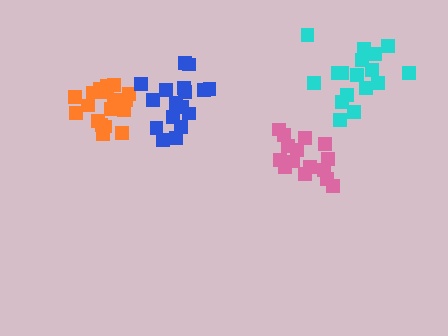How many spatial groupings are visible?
There are 4 spatial groupings.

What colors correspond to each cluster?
The clusters are colored: orange, pink, blue, cyan.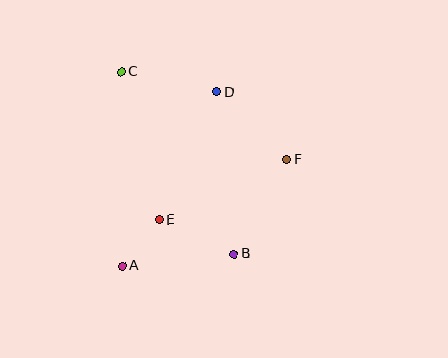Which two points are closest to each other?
Points A and E are closest to each other.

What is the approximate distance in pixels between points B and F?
The distance between B and F is approximately 108 pixels.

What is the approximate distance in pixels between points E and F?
The distance between E and F is approximately 142 pixels.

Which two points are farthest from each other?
Points B and C are farthest from each other.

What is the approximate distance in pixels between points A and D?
The distance between A and D is approximately 198 pixels.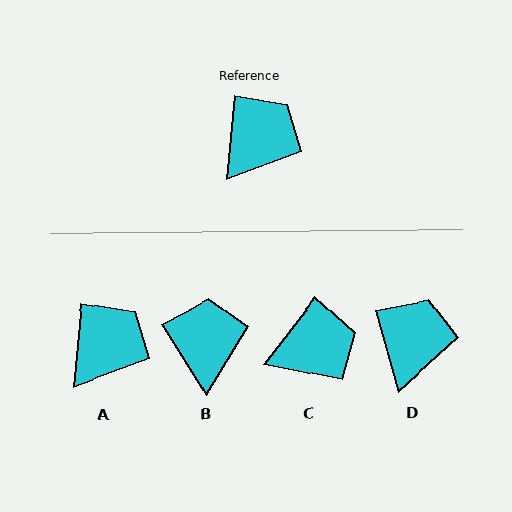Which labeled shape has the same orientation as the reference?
A.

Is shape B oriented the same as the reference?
No, it is off by about 37 degrees.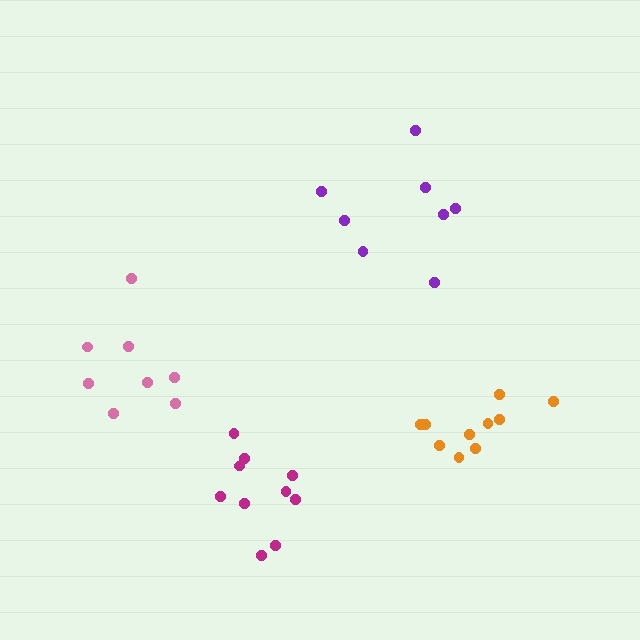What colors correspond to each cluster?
The clusters are colored: orange, pink, purple, magenta.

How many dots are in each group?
Group 1: 10 dots, Group 2: 8 dots, Group 3: 8 dots, Group 4: 10 dots (36 total).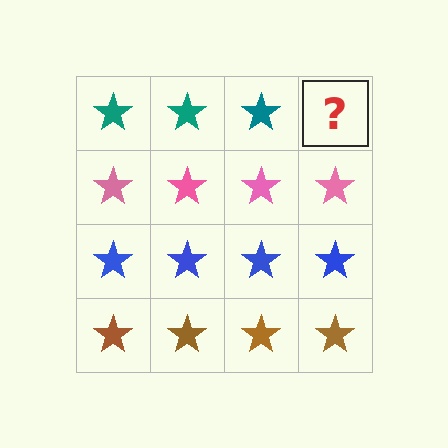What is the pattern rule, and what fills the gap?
The rule is that each row has a consistent color. The gap should be filled with a teal star.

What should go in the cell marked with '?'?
The missing cell should contain a teal star.